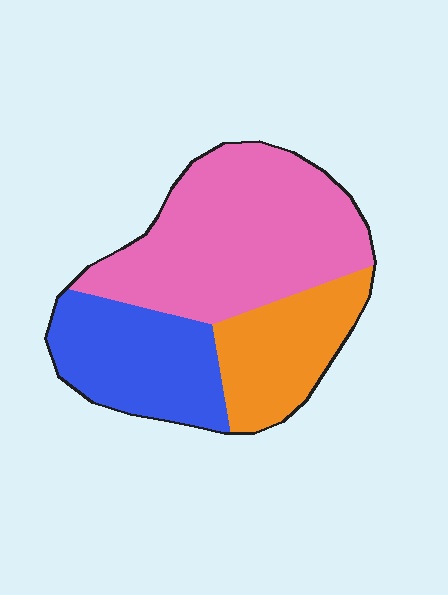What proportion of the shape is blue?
Blue takes up between a quarter and a half of the shape.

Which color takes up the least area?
Orange, at roughly 25%.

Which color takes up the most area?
Pink, at roughly 50%.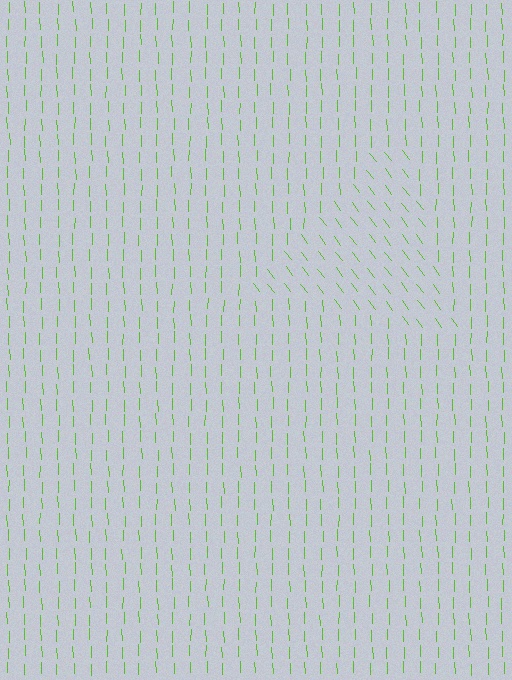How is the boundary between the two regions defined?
The boundary is defined purely by a change in line orientation (approximately 36 degrees difference). All lines are the same color and thickness.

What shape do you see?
I see a triangle.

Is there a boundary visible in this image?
Yes, there is a texture boundary formed by a change in line orientation.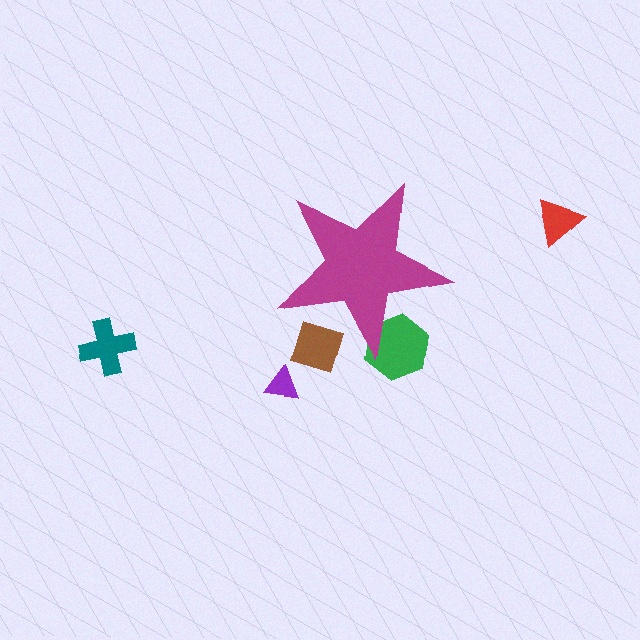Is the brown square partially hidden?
Yes, the brown square is partially hidden behind the magenta star.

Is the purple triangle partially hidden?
No, the purple triangle is fully visible.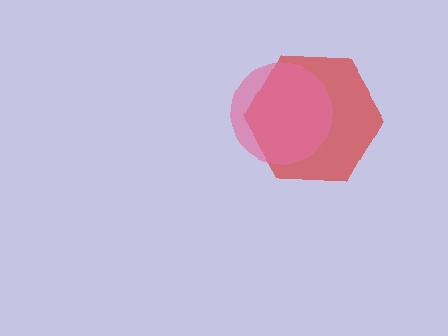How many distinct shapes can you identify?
There are 2 distinct shapes: a red hexagon, a pink circle.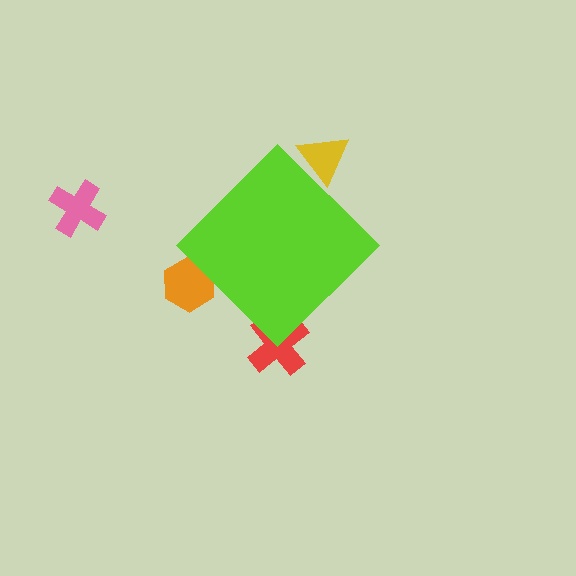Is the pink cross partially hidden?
No, the pink cross is fully visible.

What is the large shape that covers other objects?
A lime diamond.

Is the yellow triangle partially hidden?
Yes, the yellow triangle is partially hidden behind the lime diamond.